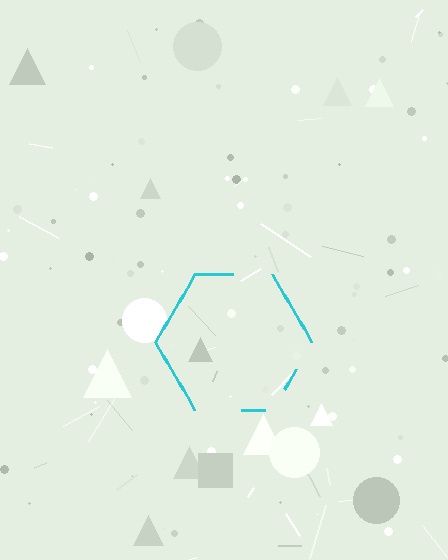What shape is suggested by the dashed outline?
The dashed outline suggests a hexagon.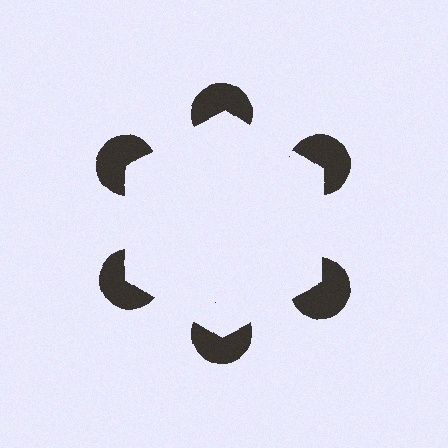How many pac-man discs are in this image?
There are 6 — one at each vertex of the illusory hexagon.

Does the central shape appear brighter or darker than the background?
It typically appears slightly brighter than the background, even though no actual brightness change is drawn.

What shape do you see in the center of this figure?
An illusory hexagon — its edges are inferred from the aligned wedge cuts in the pac-man discs, not physically drawn.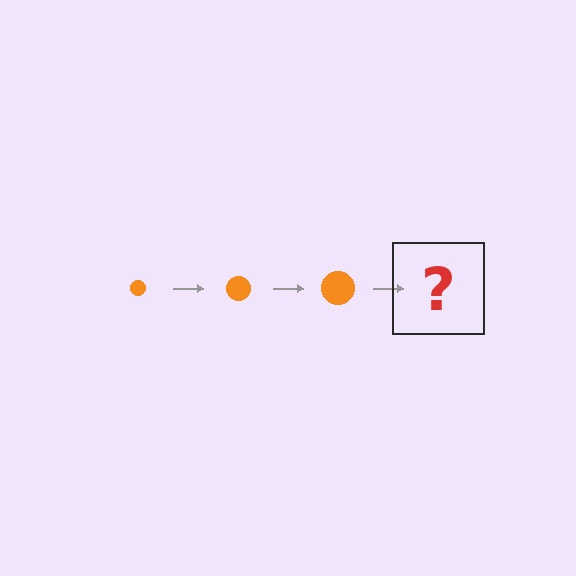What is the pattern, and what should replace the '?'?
The pattern is that the circle gets progressively larger each step. The '?' should be an orange circle, larger than the previous one.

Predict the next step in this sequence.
The next step is an orange circle, larger than the previous one.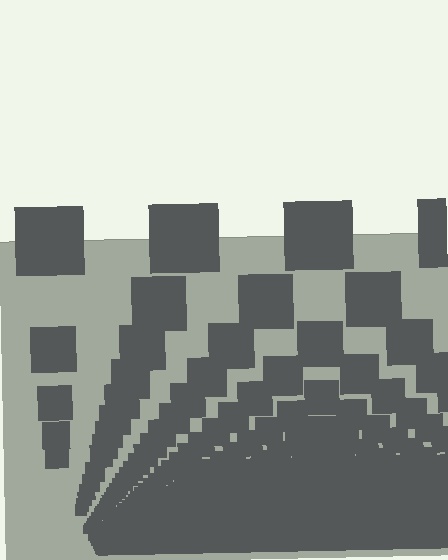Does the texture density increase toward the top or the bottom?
Density increases toward the bottom.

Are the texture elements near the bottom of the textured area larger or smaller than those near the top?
Smaller. The gradient is inverted — elements near the bottom are smaller and denser.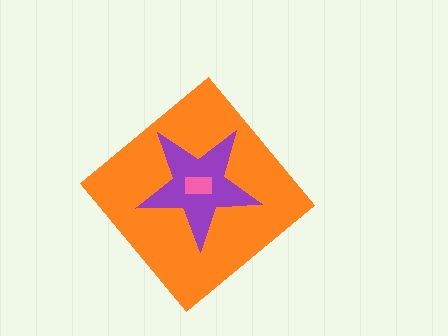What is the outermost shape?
The orange diamond.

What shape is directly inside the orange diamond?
The purple star.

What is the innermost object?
The pink rectangle.